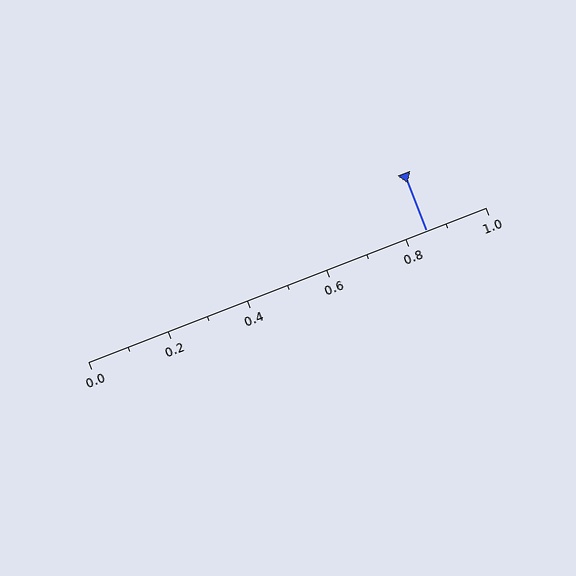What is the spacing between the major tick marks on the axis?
The major ticks are spaced 0.2 apart.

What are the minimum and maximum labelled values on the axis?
The axis runs from 0.0 to 1.0.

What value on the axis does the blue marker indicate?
The marker indicates approximately 0.85.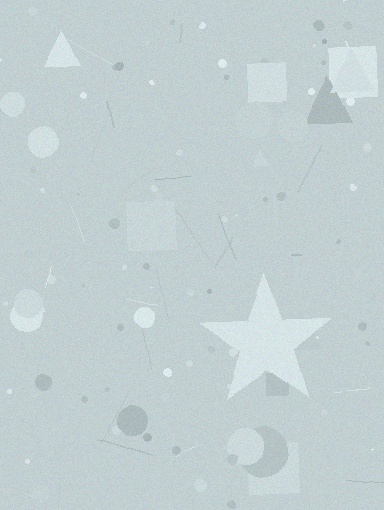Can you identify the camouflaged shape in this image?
The camouflaged shape is a star.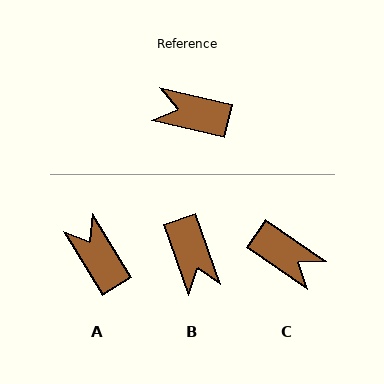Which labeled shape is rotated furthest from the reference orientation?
C, about 158 degrees away.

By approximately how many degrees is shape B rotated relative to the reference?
Approximately 123 degrees counter-clockwise.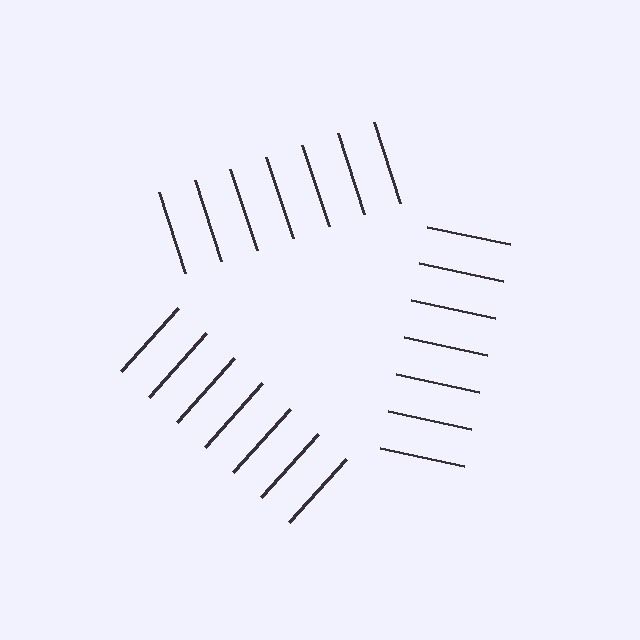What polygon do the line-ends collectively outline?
An illusory triangle — the line segments terminate on its edges but no continuous stroke is drawn.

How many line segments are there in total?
21 — 7 along each of the 3 edges.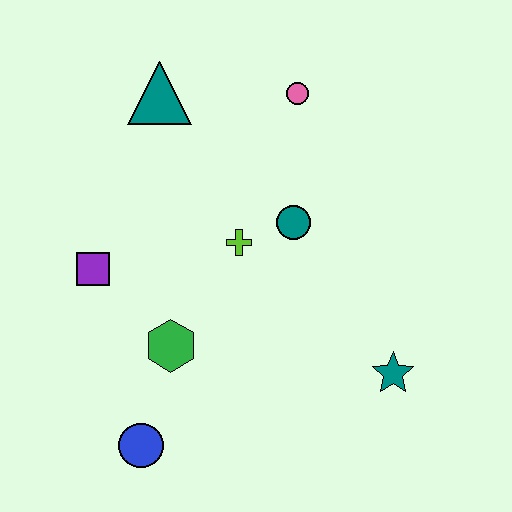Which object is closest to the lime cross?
The teal circle is closest to the lime cross.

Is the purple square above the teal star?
Yes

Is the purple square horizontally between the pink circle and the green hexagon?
No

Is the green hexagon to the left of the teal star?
Yes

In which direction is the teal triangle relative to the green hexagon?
The teal triangle is above the green hexagon.